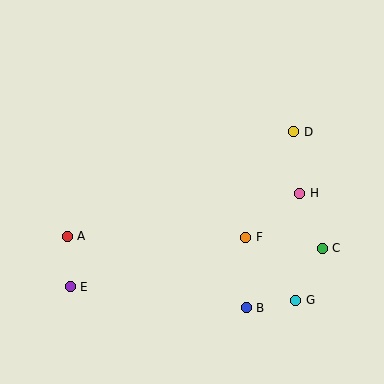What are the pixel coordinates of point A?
Point A is at (67, 236).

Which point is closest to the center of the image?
Point F at (246, 237) is closest to the center.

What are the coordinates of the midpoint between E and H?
The midpoint between E and H is at (185, 240).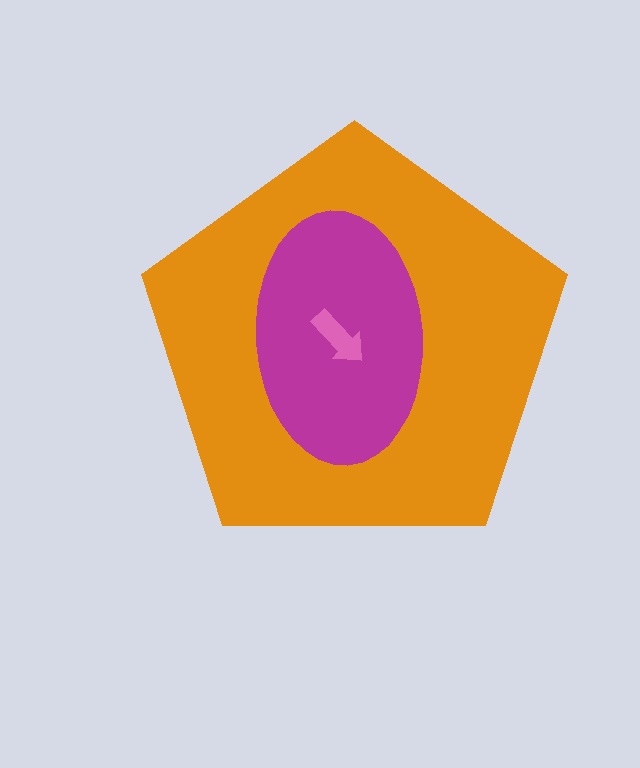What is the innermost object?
The pink arrow.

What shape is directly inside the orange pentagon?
The magenta ellipse.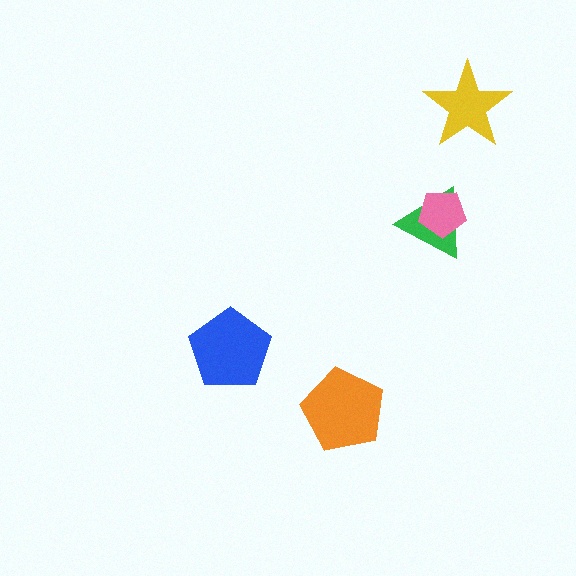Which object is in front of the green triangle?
The pink pentagon is in front of the green triangle.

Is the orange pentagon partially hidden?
No, no other shape covers it.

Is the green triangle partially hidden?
Yes, it is partially covered by another shape.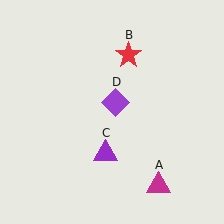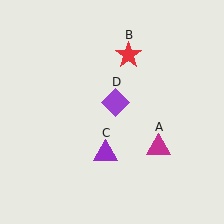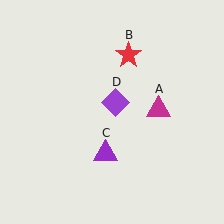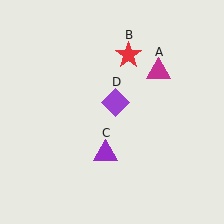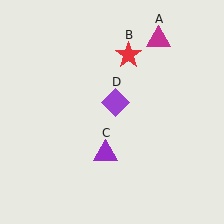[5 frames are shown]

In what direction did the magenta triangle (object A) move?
The magenta triangle (object A) moved up.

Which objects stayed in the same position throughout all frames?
Red star (object B) and purple triangle (object C) and purple diamond (object D) remained stationary.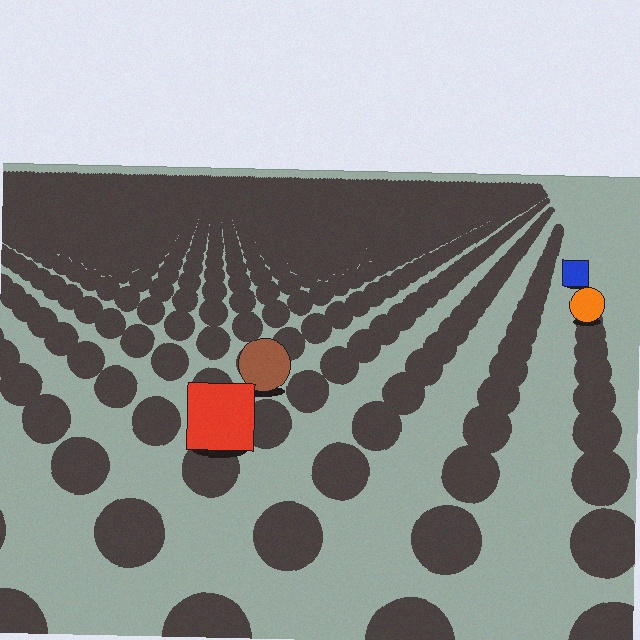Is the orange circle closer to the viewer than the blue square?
Yes. The orange circle is closer — you can tell from the texture gradient: the ground texture is coarser near it.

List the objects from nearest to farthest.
From nearest to farthest: the red square, the brown circle, the orange circle, the blue square.